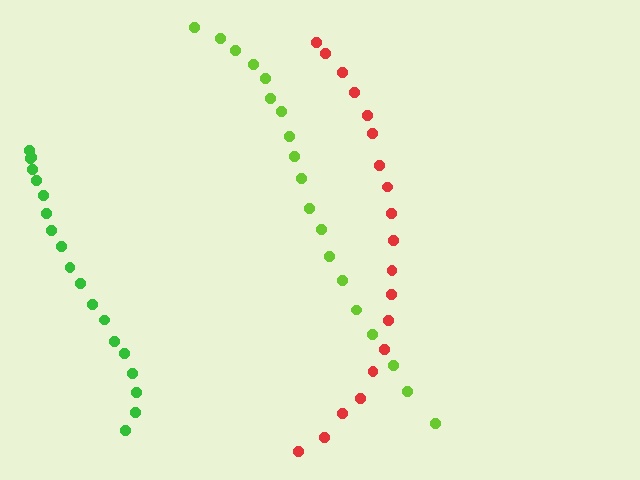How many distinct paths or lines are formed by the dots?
There are 3 distinct paths.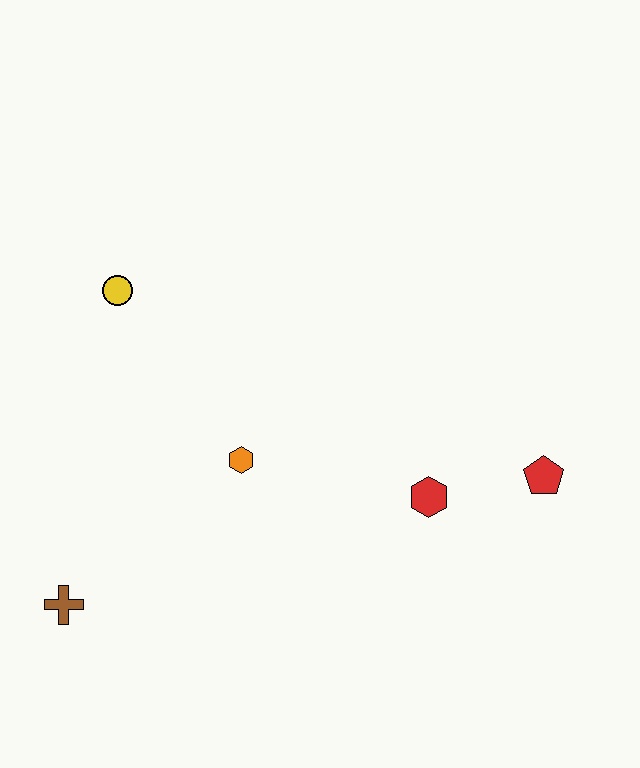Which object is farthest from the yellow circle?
The red pentagon is farthest from the yellow circle.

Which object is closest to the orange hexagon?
The red hexagon is closest to the orange hexagon.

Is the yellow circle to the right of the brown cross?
Yes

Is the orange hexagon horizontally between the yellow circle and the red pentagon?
Yes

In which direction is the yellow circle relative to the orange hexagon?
The yellow circle is above the orange hexagon.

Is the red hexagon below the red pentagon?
Yes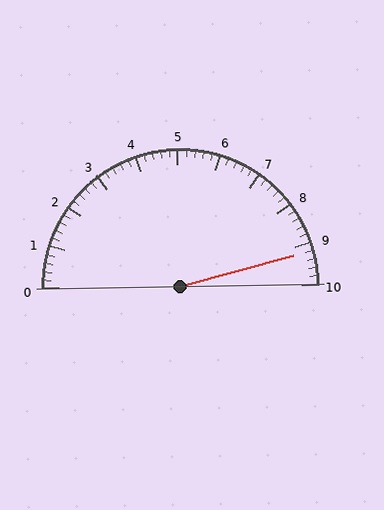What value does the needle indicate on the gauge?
The needle indicates approximately 9.2.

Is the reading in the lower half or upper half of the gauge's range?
The reading is in the upper half of the range (0 to 10).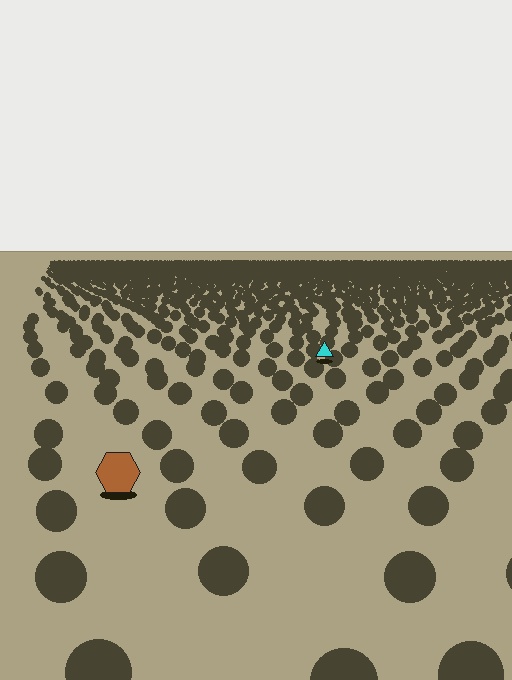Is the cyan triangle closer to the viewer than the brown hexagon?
No. The brown hexagon is closer — you can tell from the texture gradient: the ground texture is coarser near it.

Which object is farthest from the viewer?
The cyan triangle is farthest from the viewer. It appears smaller and the ground texture around it is denser.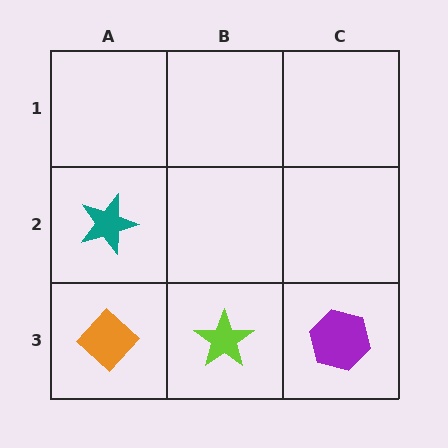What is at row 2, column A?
A teal star.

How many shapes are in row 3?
3 shapes.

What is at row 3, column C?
A purple hexagon.